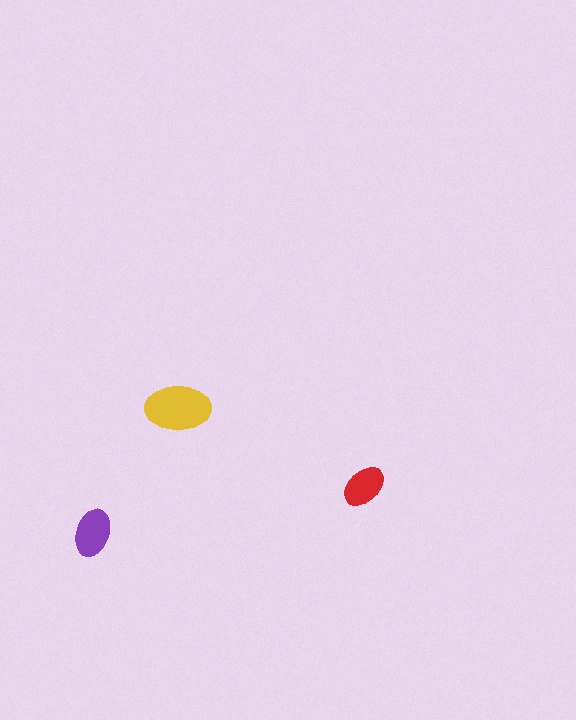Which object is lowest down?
The purple ellipse is bottommost.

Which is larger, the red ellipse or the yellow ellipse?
The yellow one.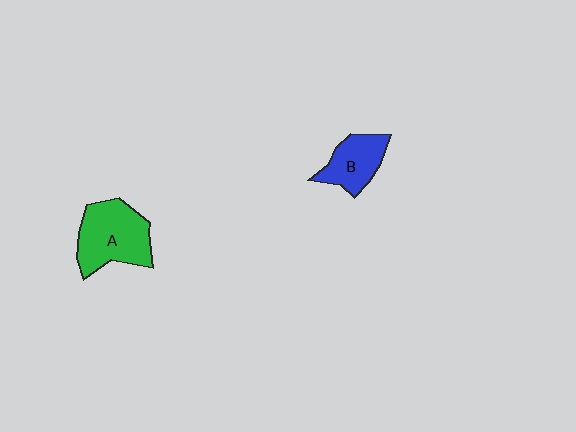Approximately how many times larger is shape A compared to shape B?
Approximately 1.6 times.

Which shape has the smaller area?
Shape B (blue).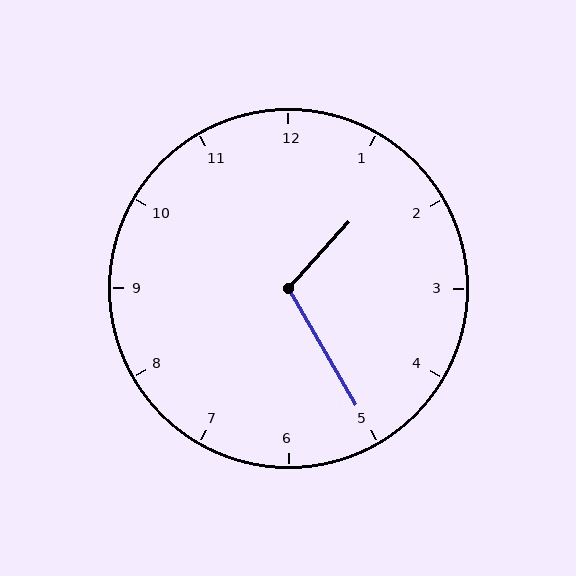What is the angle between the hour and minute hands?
Approximately 108 degrees.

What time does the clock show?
1:25.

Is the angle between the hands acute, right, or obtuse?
It is obtuse.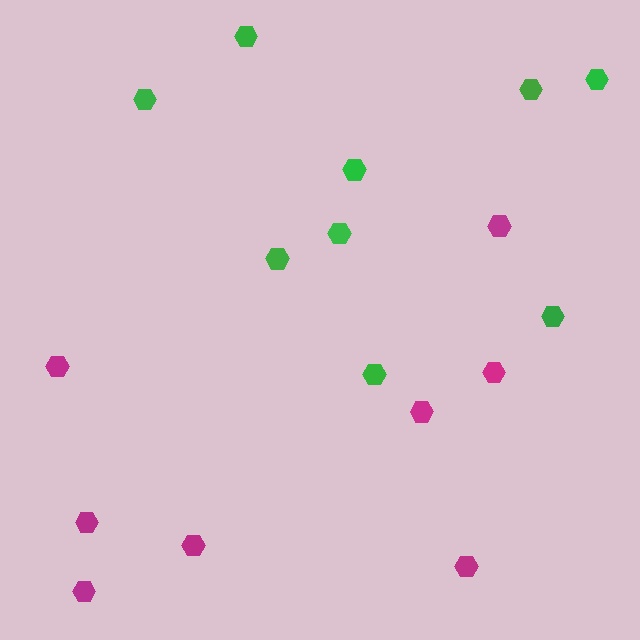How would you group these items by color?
There are 2 groups: one group of green hexagons (9) and one group of magenta hexagons (8).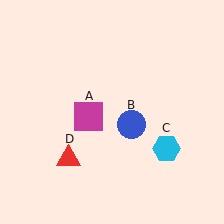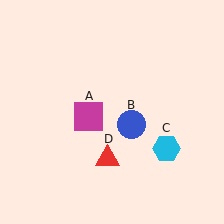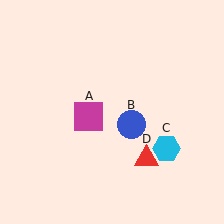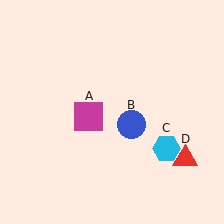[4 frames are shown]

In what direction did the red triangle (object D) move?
The red triangle (object D) moved right.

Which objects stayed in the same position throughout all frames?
Magenta square (object A) and blue circle (object B) and cyan hexagon (object C) remained stationary.